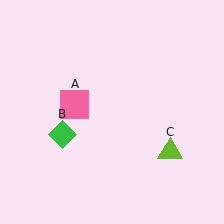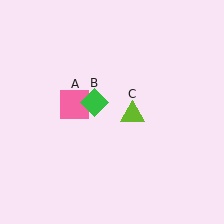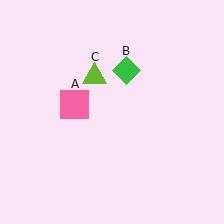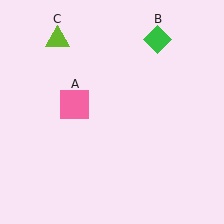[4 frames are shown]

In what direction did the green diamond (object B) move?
The green diamond (object B) moved up and to the right.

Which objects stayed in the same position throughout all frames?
Pink square (object A) remained stationary.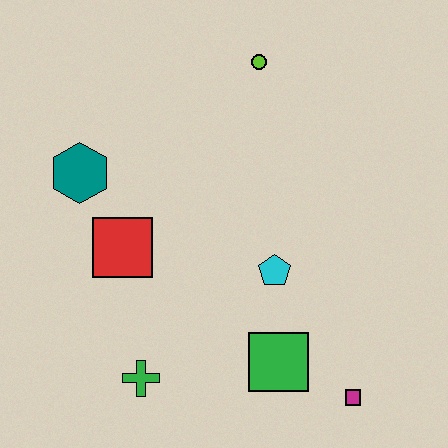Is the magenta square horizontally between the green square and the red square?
No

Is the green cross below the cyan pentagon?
Yes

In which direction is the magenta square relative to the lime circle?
The magenta square is below the lime circle.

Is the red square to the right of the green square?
No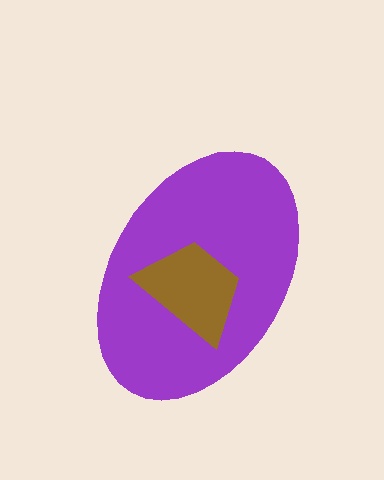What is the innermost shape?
The brown trapezoid.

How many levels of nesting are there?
2.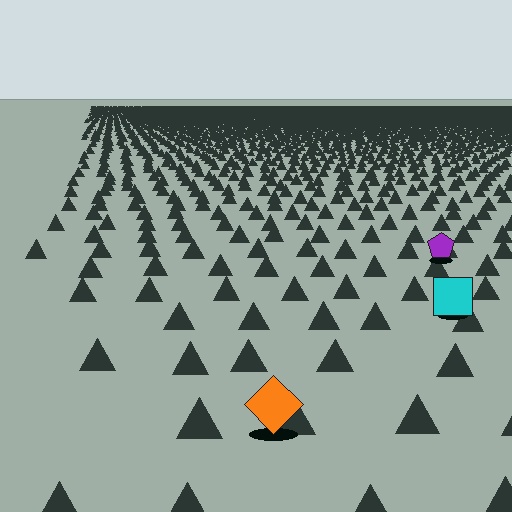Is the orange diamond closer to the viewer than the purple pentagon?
Yes. The orange diamond is closer — you can tell from the texture gradient: the ground texture is coarser near it.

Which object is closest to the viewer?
The orange diamond is closest. The texture marks near it are larger and more spread out.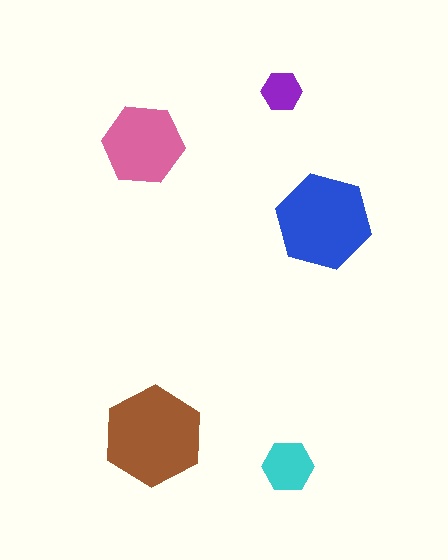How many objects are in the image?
There are 5 objects in the image.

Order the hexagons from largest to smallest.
the brown one, the blue one, the pink one, the cyan one, the purple one.